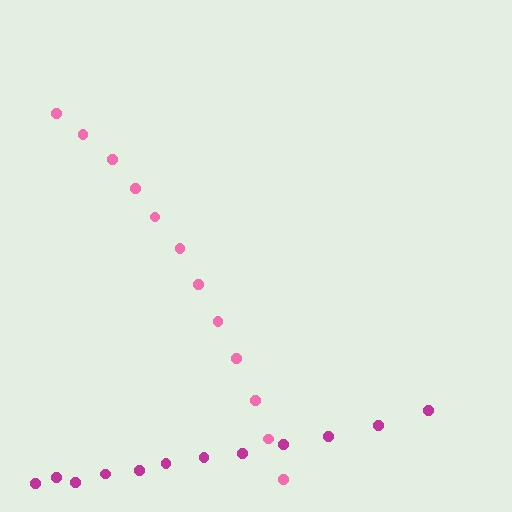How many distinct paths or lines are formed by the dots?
There are 2 distinct paths.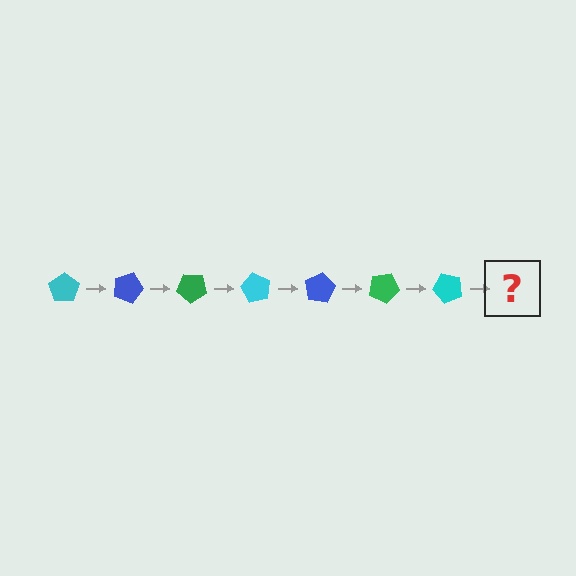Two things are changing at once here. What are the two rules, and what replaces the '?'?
The two rules are that it rotates 20 degrees each step and the color cycles through cyan, blue, and green. The '?' should be a blue pentagon, rotated 140 degrees from the start.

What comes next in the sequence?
The next element should be a blue pentagon, rotated 140 degrees from the start.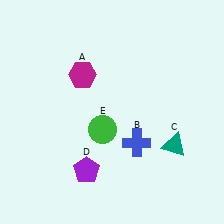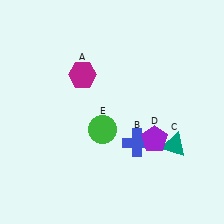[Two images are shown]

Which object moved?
The purple pentagon (D) moved right.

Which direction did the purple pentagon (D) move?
The purple pentagon (D) moved right.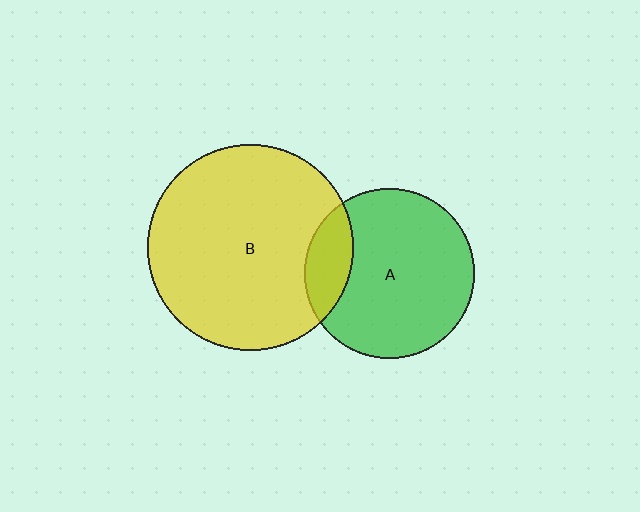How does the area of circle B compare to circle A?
Approximately 1.5 times.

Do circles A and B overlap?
Yes.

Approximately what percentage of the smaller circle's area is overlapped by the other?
Approximately 15%.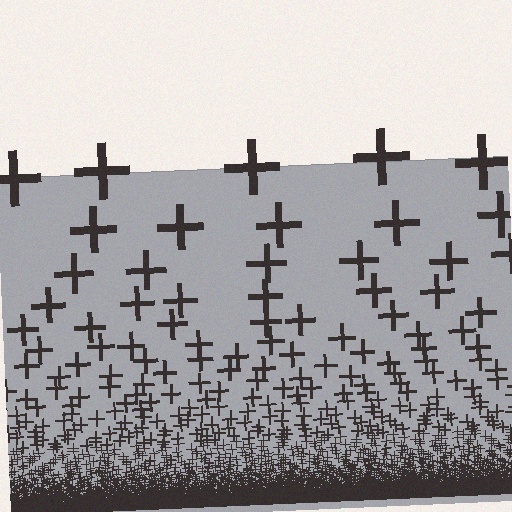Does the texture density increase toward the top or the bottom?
Density increases toward the bottom.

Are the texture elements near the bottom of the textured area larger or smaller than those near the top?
Smaller. The gradient is inverted — elements near the bottom are smaller and denser.